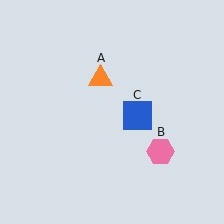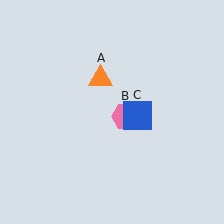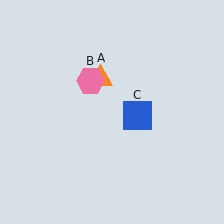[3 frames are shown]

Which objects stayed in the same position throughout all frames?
Orange triangle (object A) and blue square (object C) remained stationary.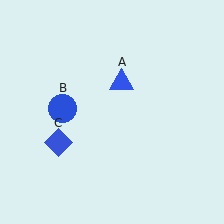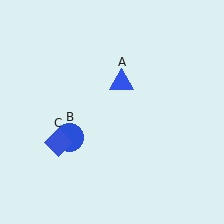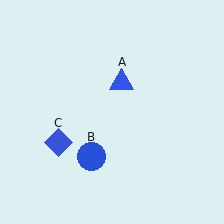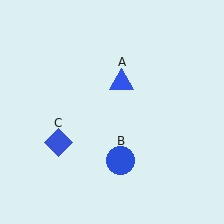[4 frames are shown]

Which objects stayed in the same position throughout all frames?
Blue triangle (object A) and blue diamond (object C) remained stationary.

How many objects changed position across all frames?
1 object changed position: blue circle (object B).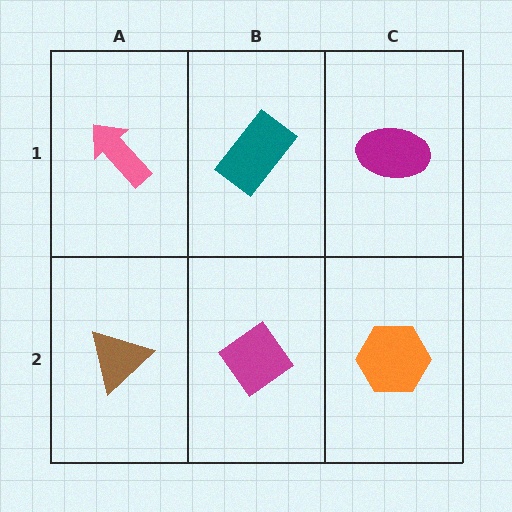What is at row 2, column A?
A brown triangle.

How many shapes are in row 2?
3 shapes.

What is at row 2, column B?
A magenta diamond.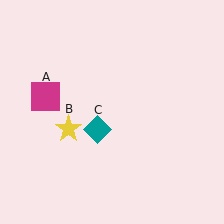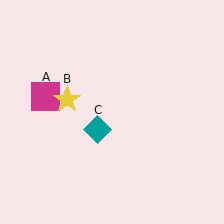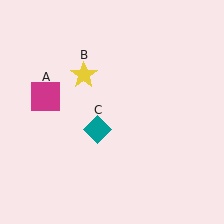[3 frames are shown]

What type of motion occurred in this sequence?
The yellow star (object B) rotated clockwise around the center of the scene.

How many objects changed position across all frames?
1 object changed position: yellow star (object B).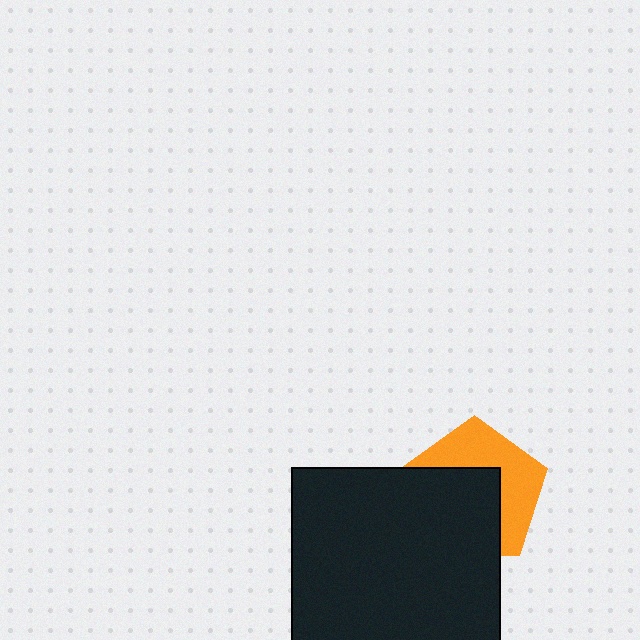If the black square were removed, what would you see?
You would see the complete orange pentagon.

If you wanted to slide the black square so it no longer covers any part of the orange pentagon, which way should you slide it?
Slide it toward the lower-left — that is the most direct way to separate the two shapes.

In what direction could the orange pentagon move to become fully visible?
The orange pentagon could move toward the upper-right. That would shift it out from behind the black square entirely.